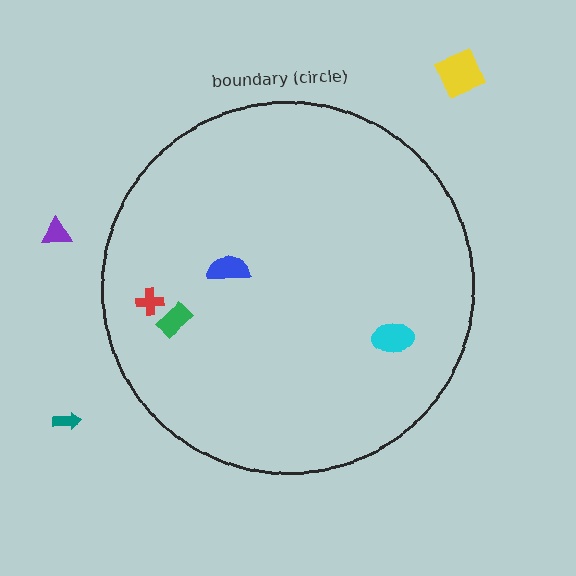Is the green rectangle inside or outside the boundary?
Inside.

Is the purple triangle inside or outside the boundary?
Outside.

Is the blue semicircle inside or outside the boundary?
Inside.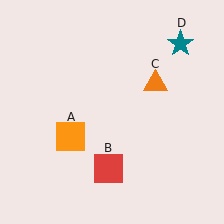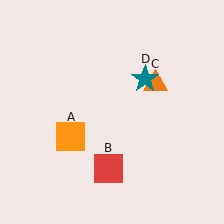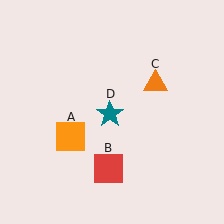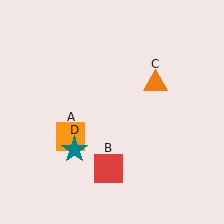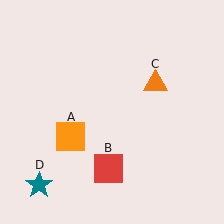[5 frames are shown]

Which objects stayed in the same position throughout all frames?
Orange square (object A) and red square (object B) and orange triangle (object C) remained stationary.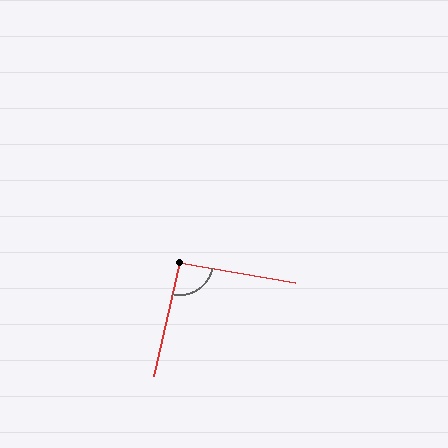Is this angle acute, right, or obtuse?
It is approximately a right angle.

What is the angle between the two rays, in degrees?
Approximately 93 degrees.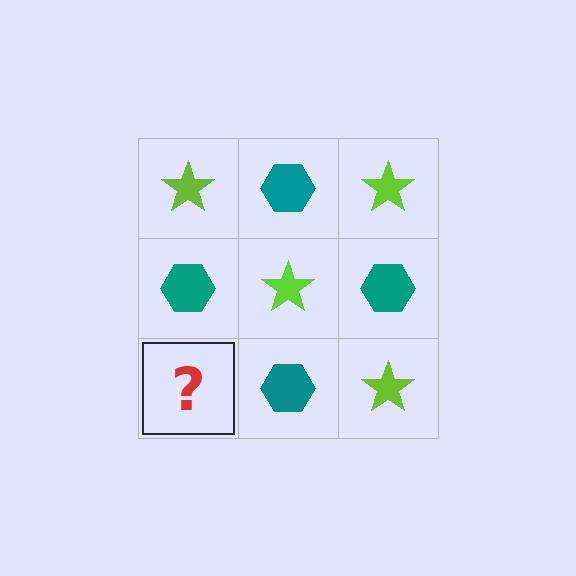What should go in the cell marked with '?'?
The missing cell should contain a lime star.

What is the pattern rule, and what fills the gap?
The rule is that it alternates lime star and teal hexagon in a checkerboard pattern. The gap should be filled with a lime star.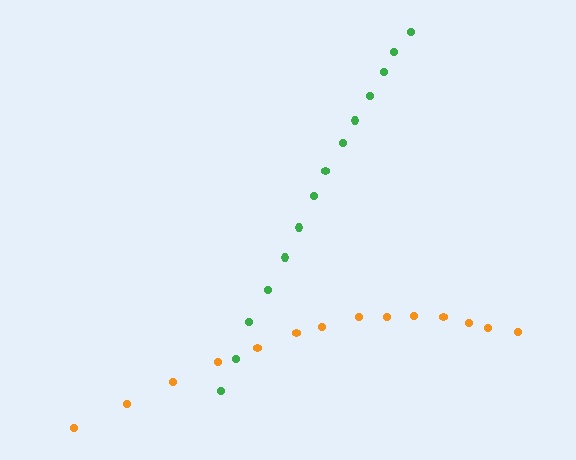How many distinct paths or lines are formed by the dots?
There are 2 distinct paths.